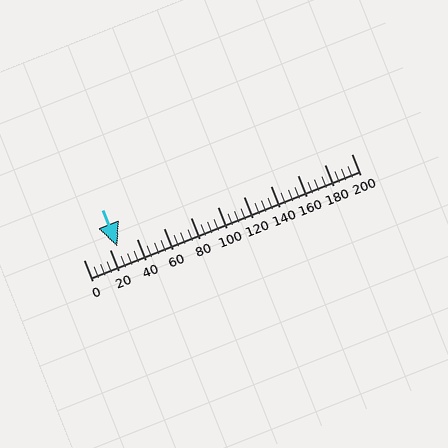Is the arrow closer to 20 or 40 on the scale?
The arrow is closer to 20.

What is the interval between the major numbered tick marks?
The major tick marks are spaced 20 units apart.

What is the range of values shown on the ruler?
The ruler shows values from 0 to 200.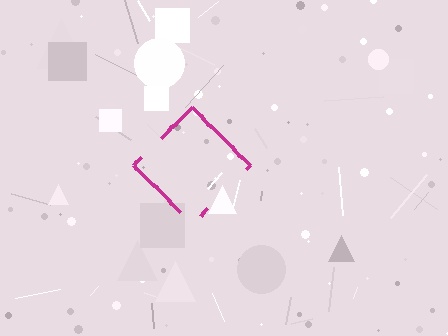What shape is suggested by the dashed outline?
The dashed outline suggests a diamond.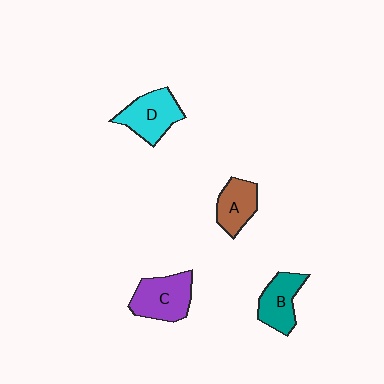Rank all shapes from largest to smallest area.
From largest to smallest: C (purple), D (cyan), B (teal), A (brown).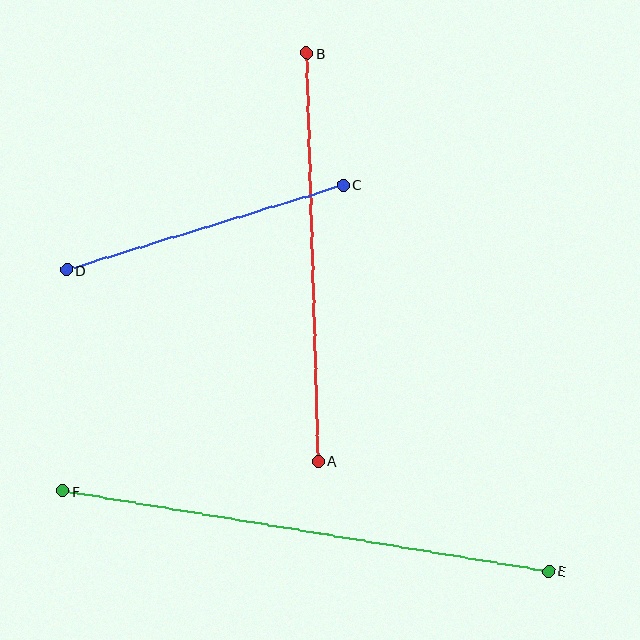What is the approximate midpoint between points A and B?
The midpoint is at approximately (312, 257) pixels.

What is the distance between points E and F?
The distance is approximately 493 pixels.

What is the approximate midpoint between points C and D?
The midpoint is at approximately (205, 227) pixels.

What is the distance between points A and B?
The distance is approximately 409 pixels.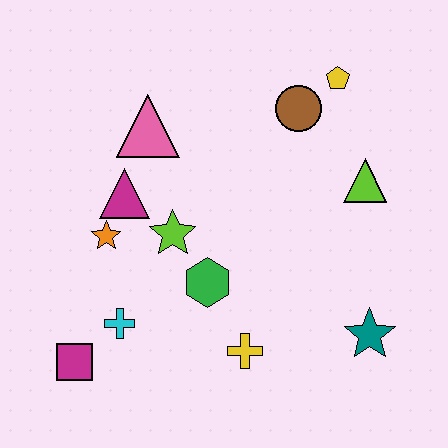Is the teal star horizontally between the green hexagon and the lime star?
No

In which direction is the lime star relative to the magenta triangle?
The lime star is to the right of the magenta triangle.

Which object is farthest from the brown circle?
The magenta square is farthest from the brown circle.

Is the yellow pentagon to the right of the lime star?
Yes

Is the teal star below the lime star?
Yes